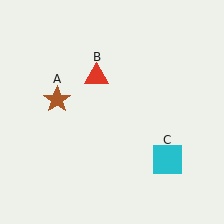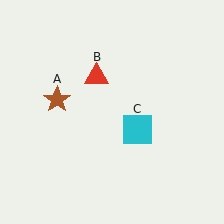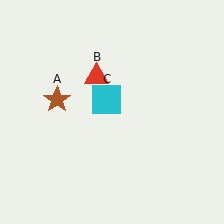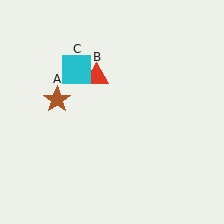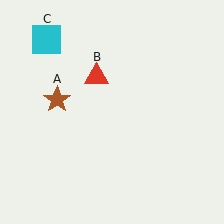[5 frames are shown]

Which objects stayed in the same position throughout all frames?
Brown star (object A) and red triangle (object B) remained stationary.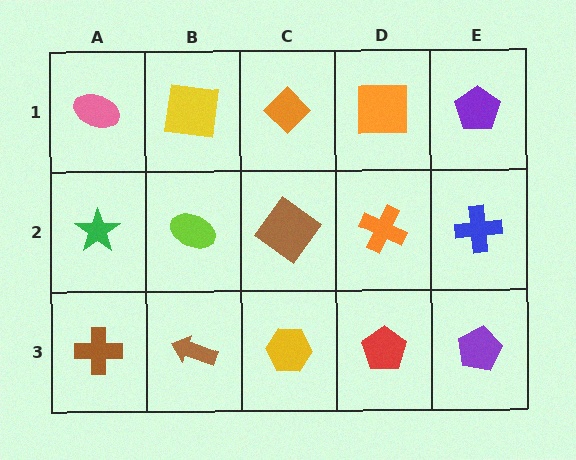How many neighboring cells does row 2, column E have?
3.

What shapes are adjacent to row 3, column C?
A brown diamond (row 2, column C), a brown arrow (row 3, column B), a red pentagon (row 3, column D).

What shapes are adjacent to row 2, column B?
A yellow square (row 1, column B), a brown arrow (row 3, column B), a green star (row 2, column A), a brown diamond (row 2, column C).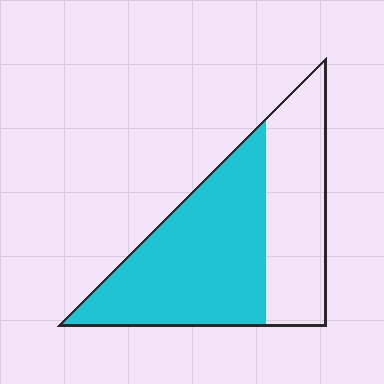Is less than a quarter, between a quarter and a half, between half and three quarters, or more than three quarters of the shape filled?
Between half and three quarters.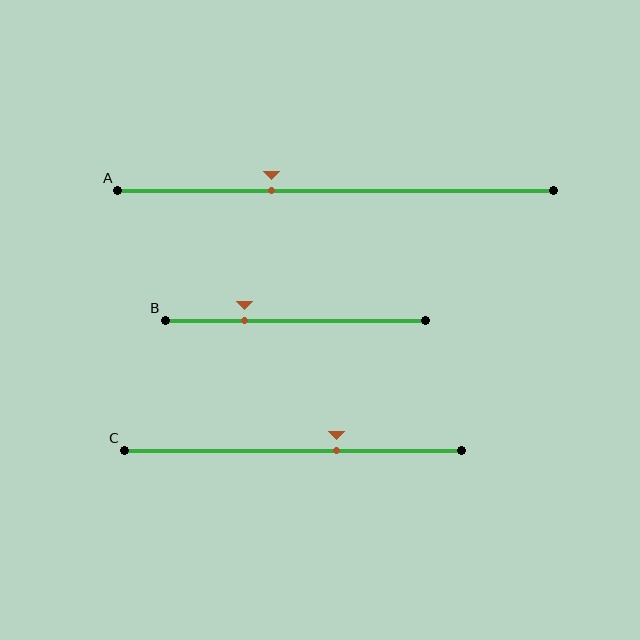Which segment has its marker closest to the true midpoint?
Segment C has its marker closest to the true midpoint.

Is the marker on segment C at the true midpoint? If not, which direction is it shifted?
No, the marker on segment C is shifted to the right by about 13% of the segment length.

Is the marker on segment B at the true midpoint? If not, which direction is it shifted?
No, the marker on segment B is shifted to the left by about 20% of the segment length.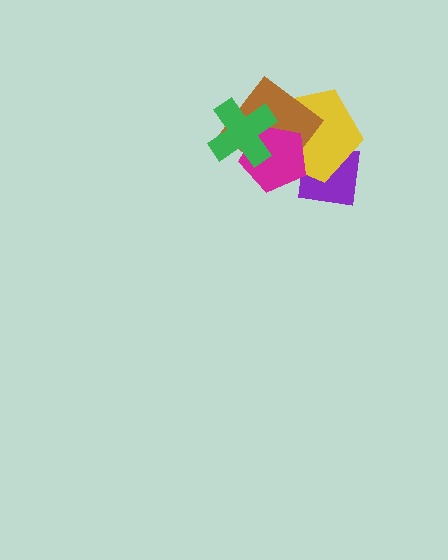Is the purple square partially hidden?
Yes, it is partially covered by another shape.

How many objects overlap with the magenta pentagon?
4 objects overlap with the magenta pentagon.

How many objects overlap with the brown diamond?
3 objects overlap with the brown diamond.